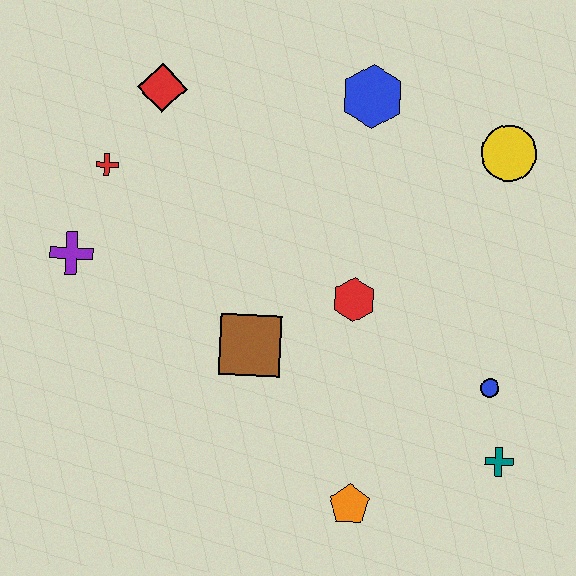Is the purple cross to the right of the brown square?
No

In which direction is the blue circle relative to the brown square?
The blue circle is to the right of the brown square.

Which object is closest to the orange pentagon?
The teal cross is closest to the orange pentagon.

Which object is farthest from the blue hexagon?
The orange pentagon is farthest from the blue hexagon.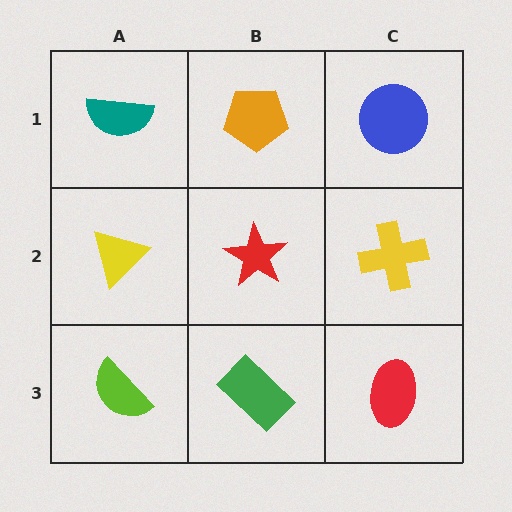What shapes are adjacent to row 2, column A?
A teal semicircle (row 1, column A), a lime semicircle (row 3, column A), a red star (row 2, column B).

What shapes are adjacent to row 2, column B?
An orange pentagon (row 1, column B), a green rectangle (row 3, column B), a yellow triangle (row 2, column A), a yellow cross (row 2, column C).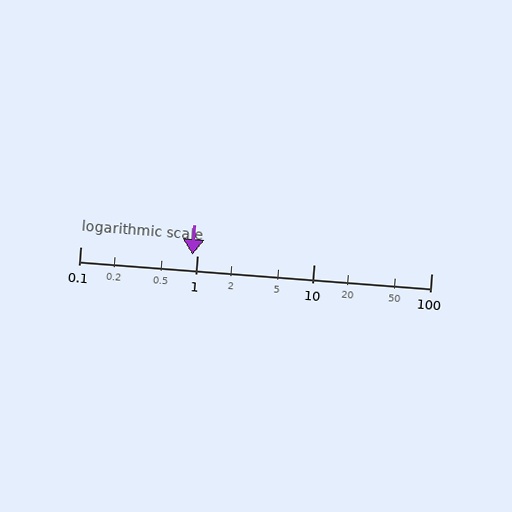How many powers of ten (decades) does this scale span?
The scale spans 3 decades, from 0.1 to 100.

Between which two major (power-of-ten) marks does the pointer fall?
The pointer is between 0.1 and 1.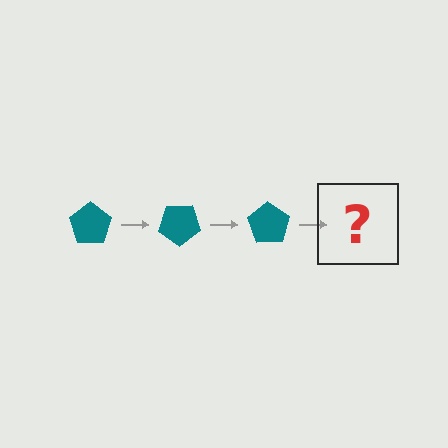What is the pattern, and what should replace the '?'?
The pattern is that the pentagon rotates 35 degrees each step. The '?' should be a teal pentagon rotated 105 degrees.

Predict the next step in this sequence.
The next step is a teal pentagon rotated 105 degrees.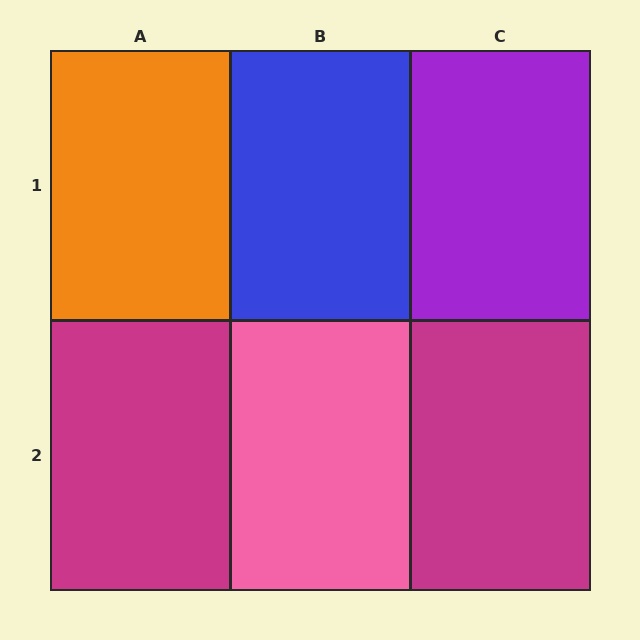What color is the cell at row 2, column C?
Magenta.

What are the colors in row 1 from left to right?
Orange, blue, purple.